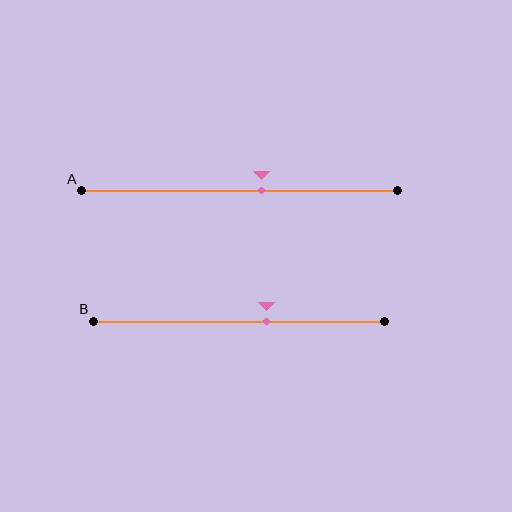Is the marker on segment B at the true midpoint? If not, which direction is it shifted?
No, the marker on segment B is shifted to the right by about 10% of the segment length.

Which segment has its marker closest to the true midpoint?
Segment A has its marker closest to the true midpoint.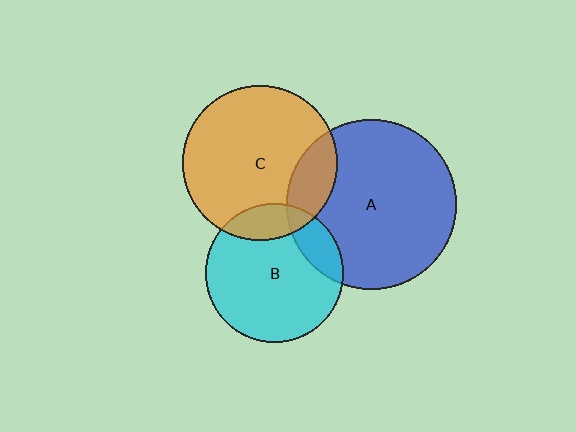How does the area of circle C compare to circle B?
Approximately 1.2 times.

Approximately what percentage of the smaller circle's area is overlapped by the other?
Approximately 15%.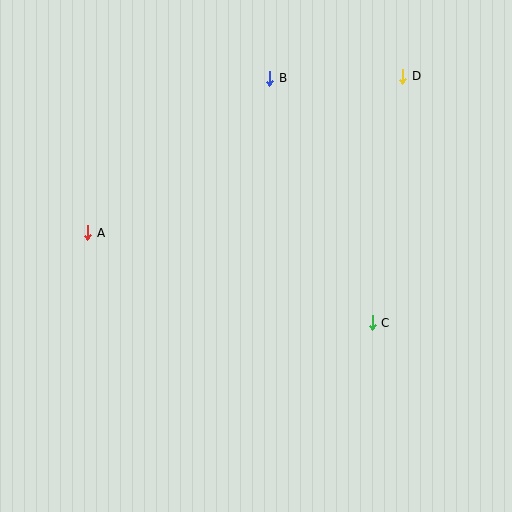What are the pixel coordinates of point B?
Point B is at (270, 78).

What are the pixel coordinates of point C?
Point C is at (372, 323).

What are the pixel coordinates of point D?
Point D is at (403, 76).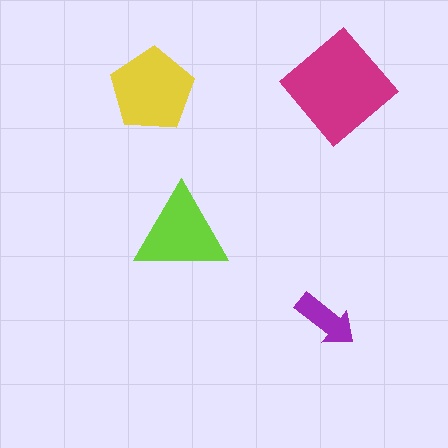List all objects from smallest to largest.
The purple arrow, the lime triangle, the yellow pentagon, the magenta diamond.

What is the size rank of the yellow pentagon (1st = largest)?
2nd.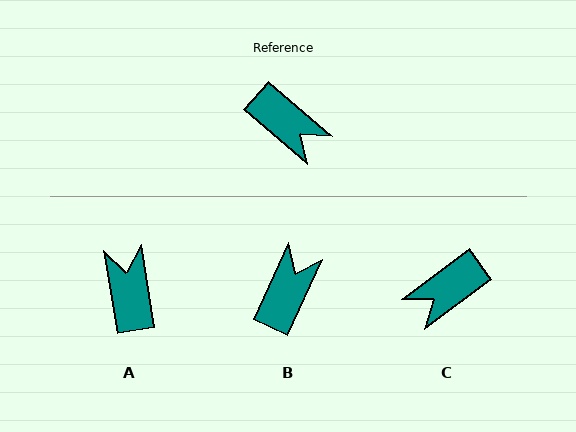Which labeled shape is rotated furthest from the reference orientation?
A, about 140 degrees away.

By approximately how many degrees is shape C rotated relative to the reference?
Approximately 102 degrees clockwise.